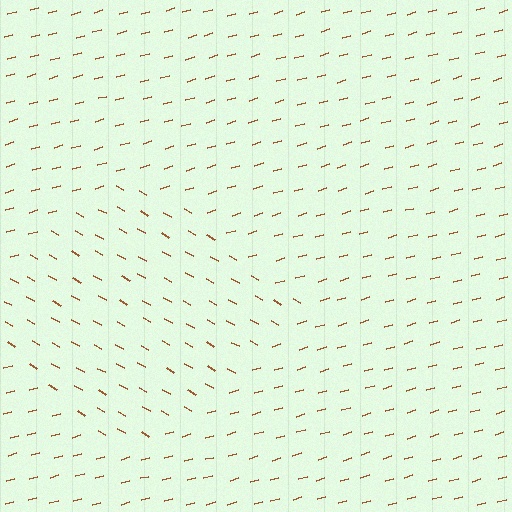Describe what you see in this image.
The image is filled with small brown line segments. A diamond region in the image has lines oriented differently from the surrounding lines, creating a visible texture boundary.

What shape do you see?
I see a diamond.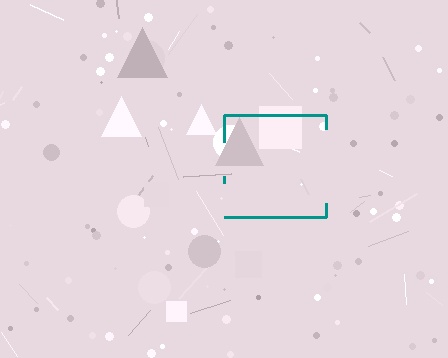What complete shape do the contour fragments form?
The contour fragments form a square.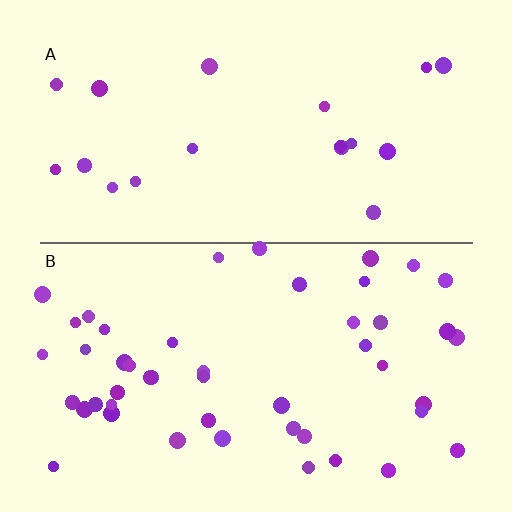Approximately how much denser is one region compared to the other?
Approximately 2.5× — region B over region A.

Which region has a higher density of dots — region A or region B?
B (the bottom).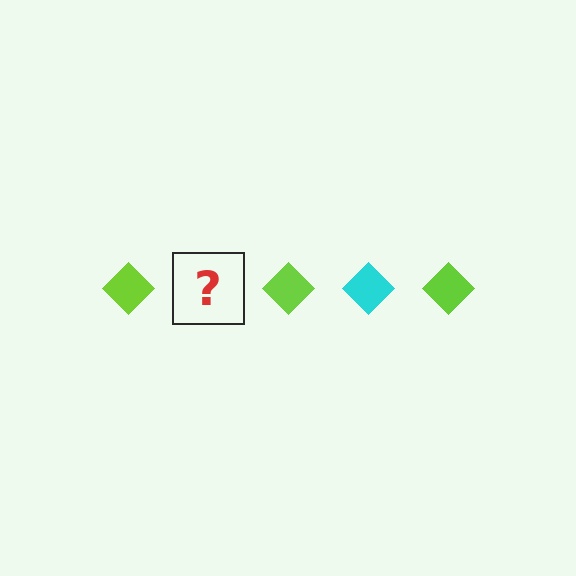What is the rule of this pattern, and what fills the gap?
The rule is that the pattern cycles through lime, cyan diamonds. The gap should be filled with a cyan diamond.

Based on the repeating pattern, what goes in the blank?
The blank should be a cyan diamond.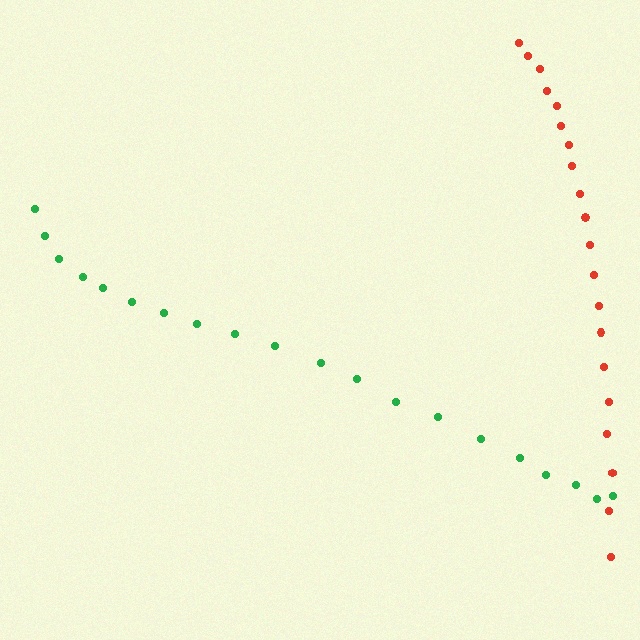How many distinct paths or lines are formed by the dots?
There are 2 distinct paths.